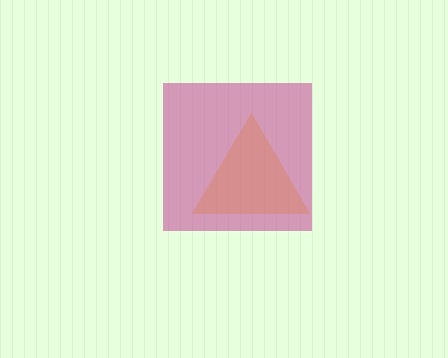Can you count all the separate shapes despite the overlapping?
Yes, there are 2 separate shapes.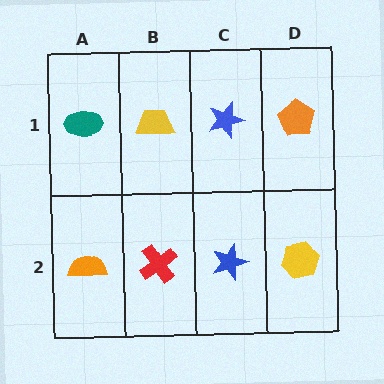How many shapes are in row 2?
4 shapes.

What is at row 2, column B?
A red cross.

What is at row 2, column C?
A blue star.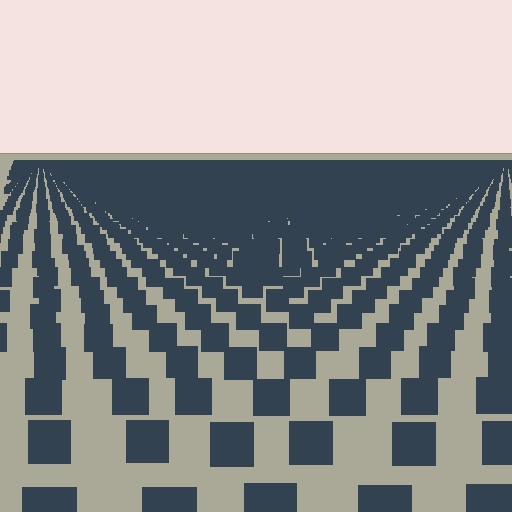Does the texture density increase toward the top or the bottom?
Density increases toward the top.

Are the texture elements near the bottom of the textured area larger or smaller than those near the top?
Larger. Near the bottom, elements are closer to the viewer and appear at a bigger on-screen size.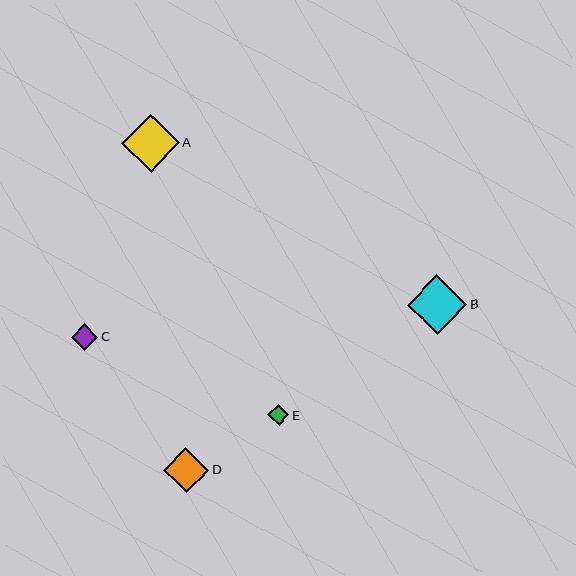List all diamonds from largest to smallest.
From largest to smallest: B, A, D, C, E.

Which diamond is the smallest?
Diamond E is the smallest with a size of approximately 21 pixels.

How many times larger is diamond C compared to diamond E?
Diamond C is approximately 1.2 times the size of diamond E.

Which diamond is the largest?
Diamond B is the largest with a size of approximately 59 pixels.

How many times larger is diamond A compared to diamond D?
Diamond A is approximately 1.3 times the size of diamond D.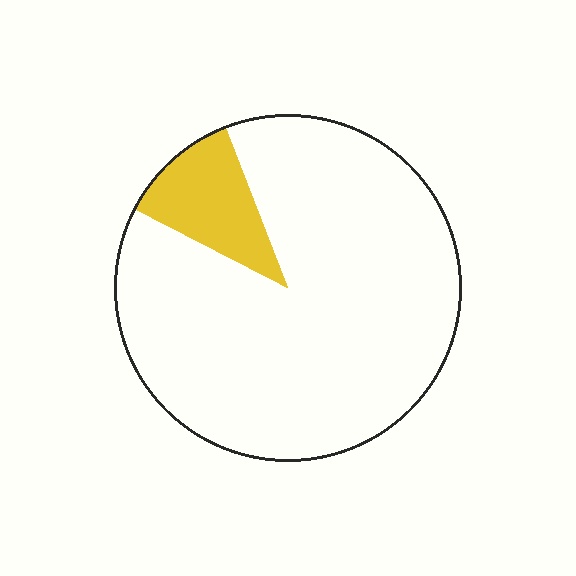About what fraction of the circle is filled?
About one eighth (1/8).